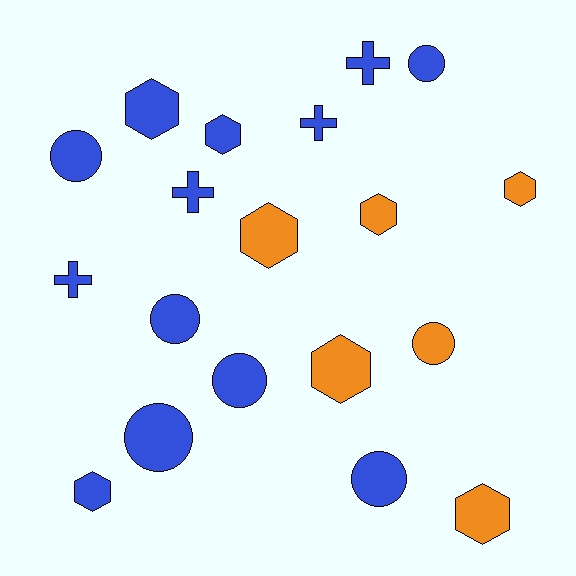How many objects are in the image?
There are 19 objects.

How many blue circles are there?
There are 6 blue circles.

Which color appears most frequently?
Blue, with 13 objects.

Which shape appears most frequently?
Hexagon, with 8 objects.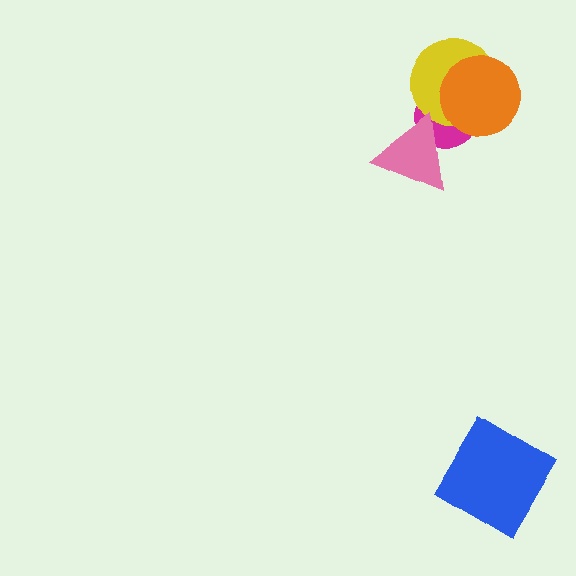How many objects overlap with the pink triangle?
1 object overlaps with the pink triangle.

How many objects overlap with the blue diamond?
0 objects overlap with the blue diamond.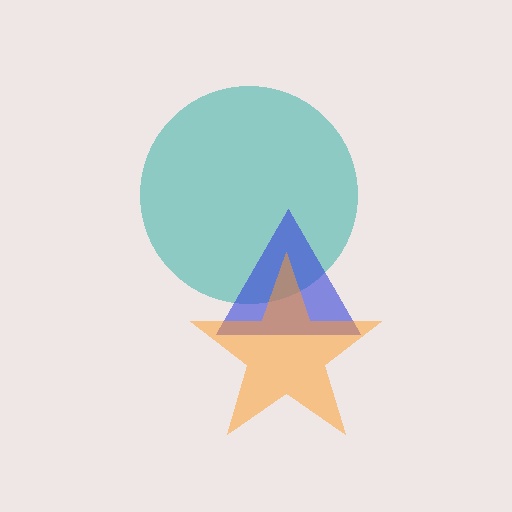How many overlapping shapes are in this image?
There are 3 overlapping shapes in the image.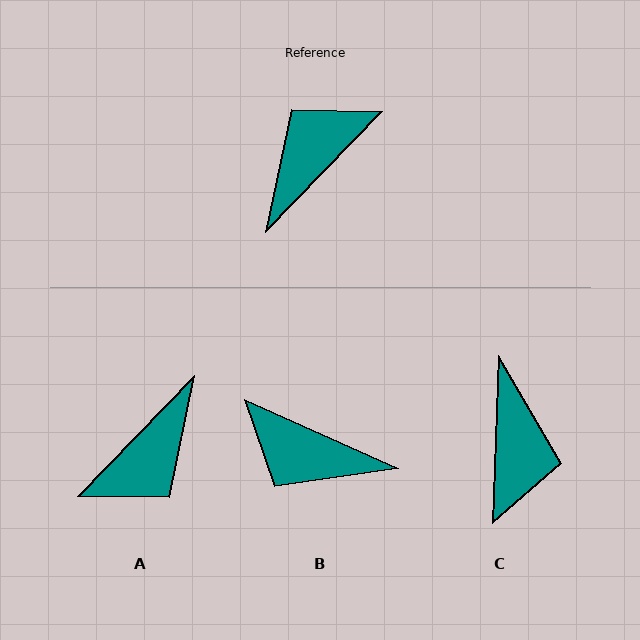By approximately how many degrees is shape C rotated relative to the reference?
Approximately 138 degrees clockwise.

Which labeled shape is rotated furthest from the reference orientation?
A, about 180 degrees away.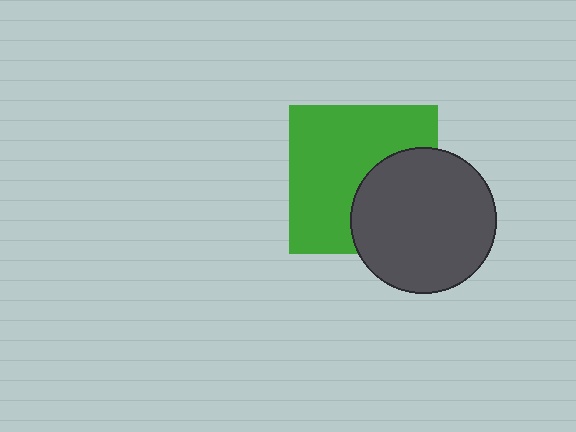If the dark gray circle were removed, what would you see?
You would see the complete green square.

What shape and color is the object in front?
The object in front is a dark gray circle.